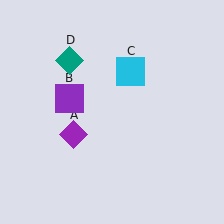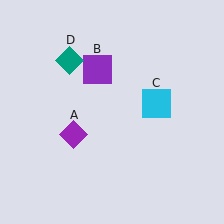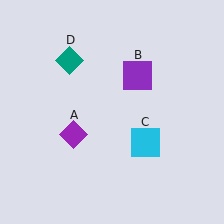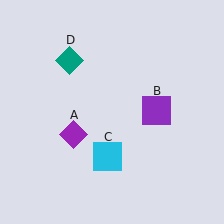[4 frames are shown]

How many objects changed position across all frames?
2 objects changed position: purple square (object B), cyan square (object C).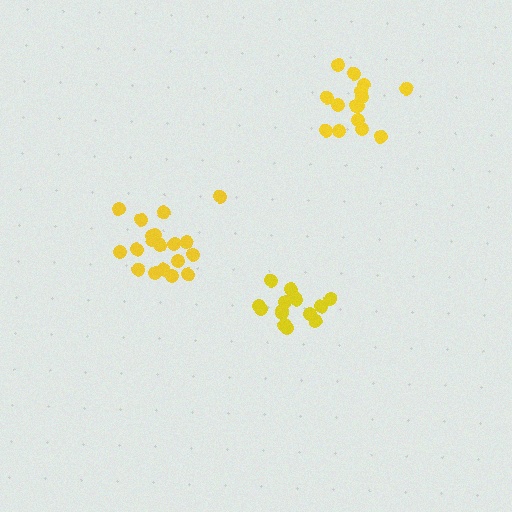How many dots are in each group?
Group 1: 15 dots, Group 2: 19 dots, Group 3: 15 dots (49 total).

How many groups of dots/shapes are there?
There are 3 groups.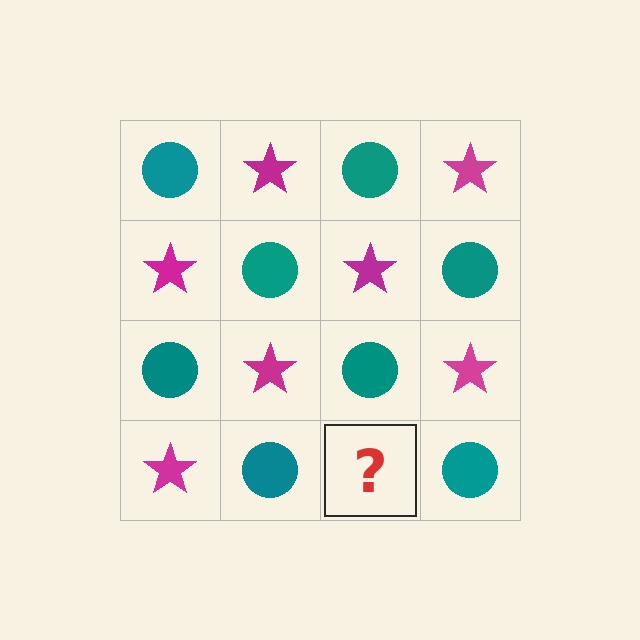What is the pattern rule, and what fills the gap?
The rule is that it alternates teal circle and magenta star in a checkerboard pattern. The gap should be filled with a magenta star.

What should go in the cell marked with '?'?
The missing cell should contain a magenta star.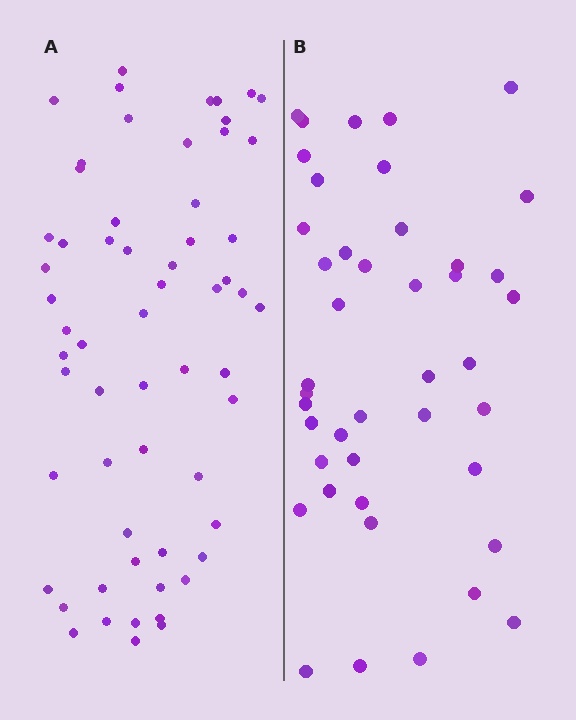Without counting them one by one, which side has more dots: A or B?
Region A (the left region) has more dots.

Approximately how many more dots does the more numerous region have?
Region A has approximately 15 more dots than region B.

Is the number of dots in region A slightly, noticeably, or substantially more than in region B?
Region A has noticeably more, but not dramatically so. The ratio is roughly 1.4 to 1.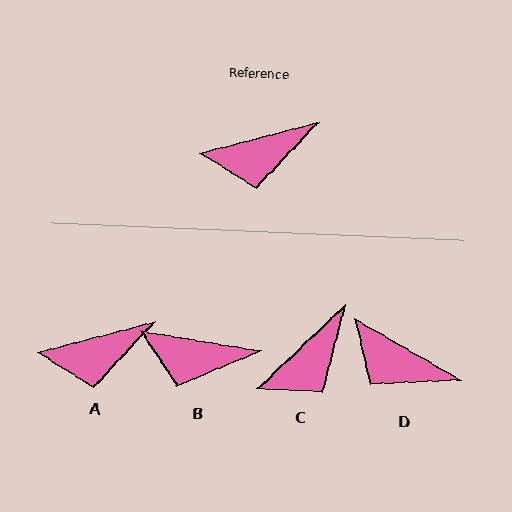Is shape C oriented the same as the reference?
No, it is off by about 29 degrees.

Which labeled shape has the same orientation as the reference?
A.